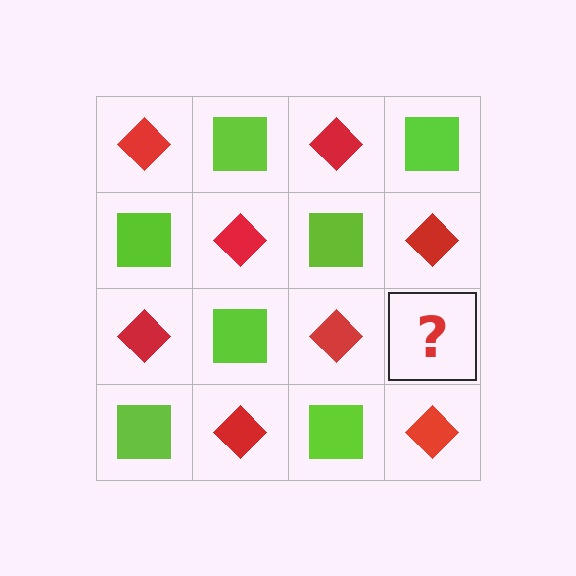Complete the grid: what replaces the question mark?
The question mark should be replaced with a lime square.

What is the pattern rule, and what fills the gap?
The rule is that it alternates red diamond and lime square in a checkerboard pattern. The gap should be filled with a lime square.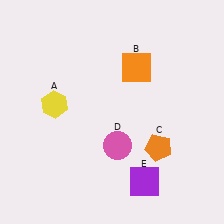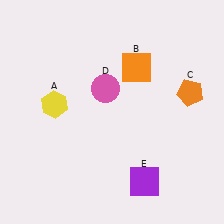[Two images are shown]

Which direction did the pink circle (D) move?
The pink circle (D) moved up.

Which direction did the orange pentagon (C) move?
The orange pentagon (C) moved up.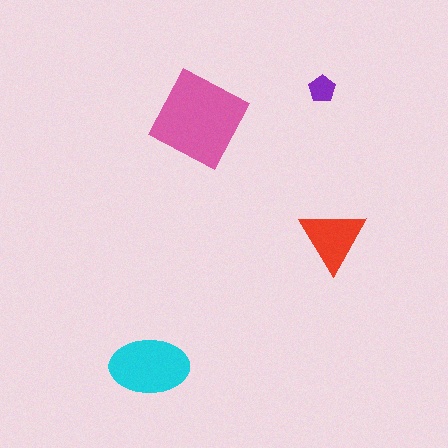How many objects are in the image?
There are 4 objects in the image.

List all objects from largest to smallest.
The pink diamond, the cyan ellipse, the red triangle, the purple pentagon.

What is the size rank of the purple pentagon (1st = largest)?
4th.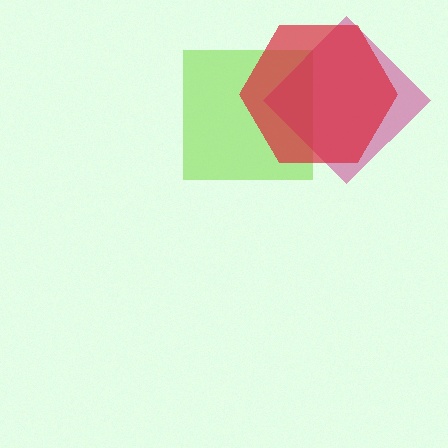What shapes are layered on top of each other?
The layered shapes are: a lime square, a magenta diamond, a red hexagon.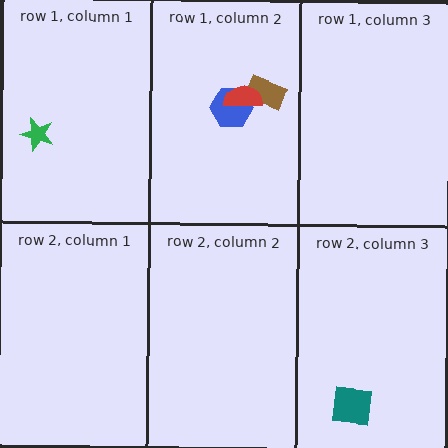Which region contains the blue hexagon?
The row 1, column 2 region.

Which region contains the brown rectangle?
The row 1, column 2 region.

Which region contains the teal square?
The row 2, column 3 region.